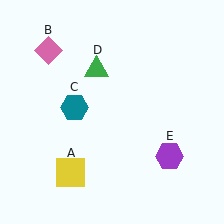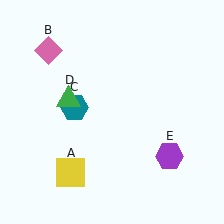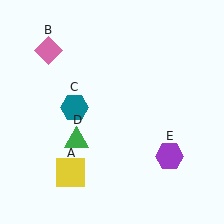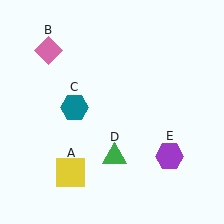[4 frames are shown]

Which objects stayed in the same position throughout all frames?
Yellow square (object A) and pink diamond (object B) and teal hexagon (object C) and purple hexagon (object E) remained stationary.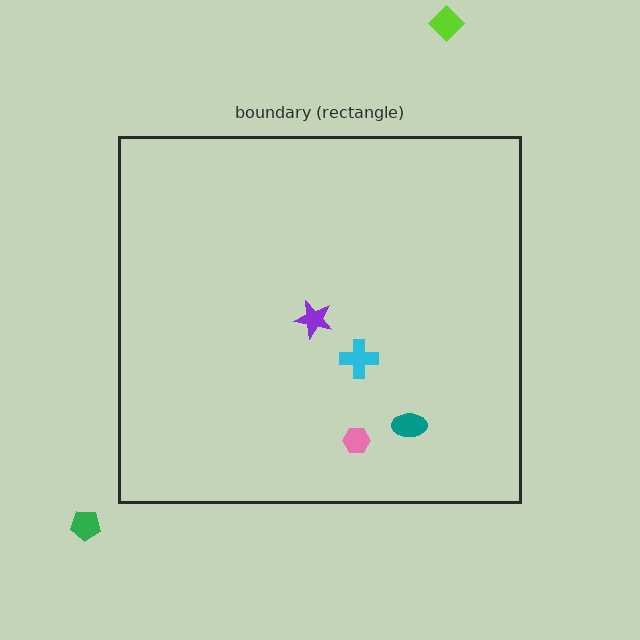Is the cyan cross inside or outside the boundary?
Inside.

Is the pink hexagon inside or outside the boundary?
Inside.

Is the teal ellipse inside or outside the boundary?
Inside.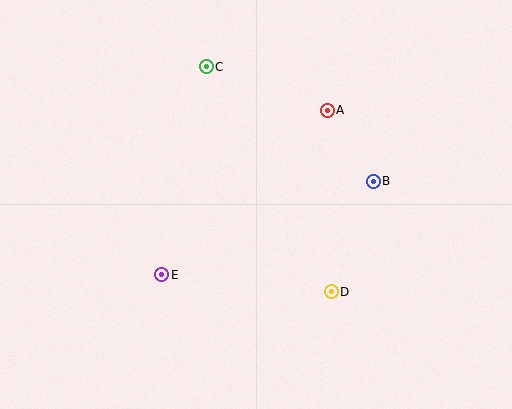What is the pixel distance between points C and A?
The distance between C and A is 129 pixels.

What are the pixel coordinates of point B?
Point B is at (373, 181).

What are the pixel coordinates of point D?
Point D is at (331, 292).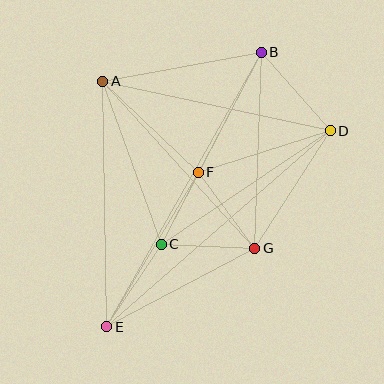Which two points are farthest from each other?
Points B and E are farthest from each other.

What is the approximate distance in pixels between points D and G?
The distance between D and G is approximately 140 pixels.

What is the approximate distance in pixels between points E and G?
The distance between E and G is approximately 167 pixels.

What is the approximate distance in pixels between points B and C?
The distance between B and C is approximately 217 pixels.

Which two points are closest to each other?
Points C and F are closest to each other.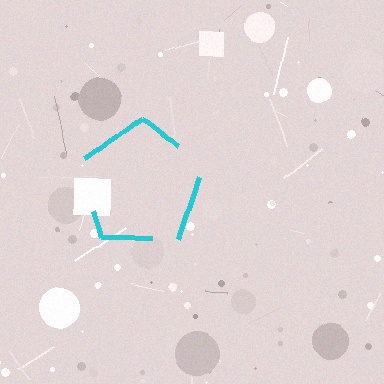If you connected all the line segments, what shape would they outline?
They would outline a pentagon.